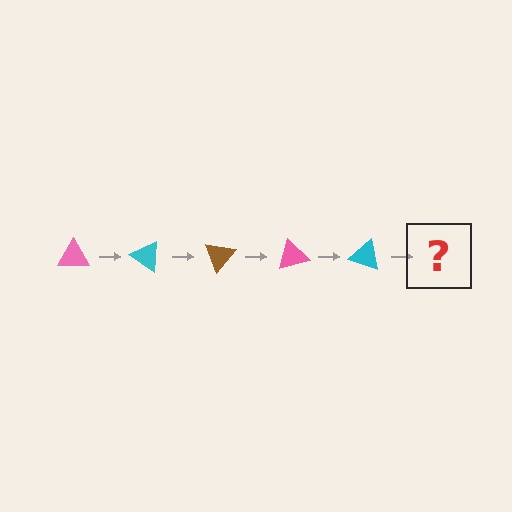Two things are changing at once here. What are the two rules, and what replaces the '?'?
The two rules are that it rotates 35 degrees each step and the color cycles through pink, cyan, and brown. The '?' should be a brown triangle, rotated 175 degrees from the start.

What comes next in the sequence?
The next element should be a brown triangle, rotated 175 degrees from the start.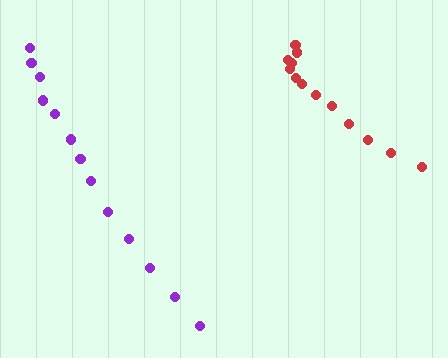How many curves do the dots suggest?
There are 2 distinct paths.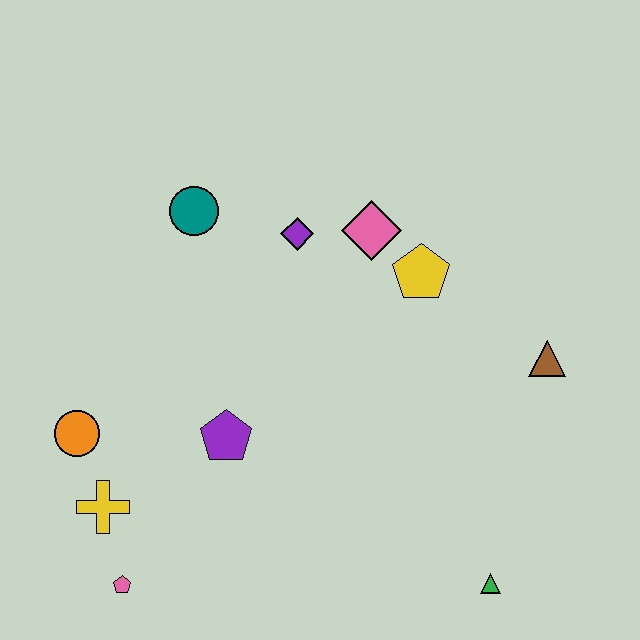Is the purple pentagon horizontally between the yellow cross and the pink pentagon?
No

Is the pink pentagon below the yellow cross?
Yes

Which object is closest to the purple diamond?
The pink diamond is closest to the purple diamond.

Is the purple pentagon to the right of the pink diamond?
No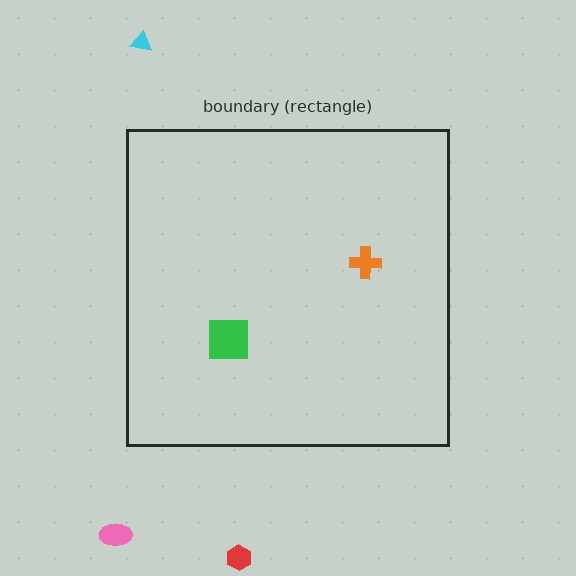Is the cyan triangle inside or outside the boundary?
Outside.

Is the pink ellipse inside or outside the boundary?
Outside.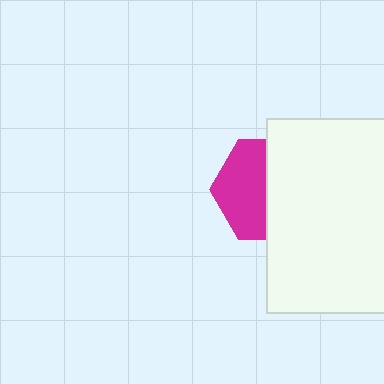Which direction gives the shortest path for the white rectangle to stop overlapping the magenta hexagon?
Moving right gives the shortest separation.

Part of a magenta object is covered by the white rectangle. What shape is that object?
It is a hexagon.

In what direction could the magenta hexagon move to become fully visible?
The magenta hexagon could move left. That would shift it out from behind the white rectangle entirely.